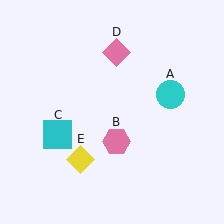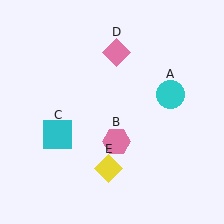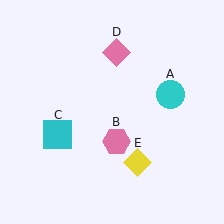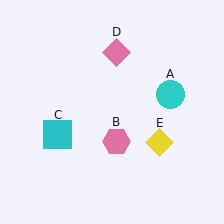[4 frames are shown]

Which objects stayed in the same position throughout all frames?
Cyan circle (object A) and pink hexagon (object B) and cyan square (object C) and pink diamond (object D) remained stationary.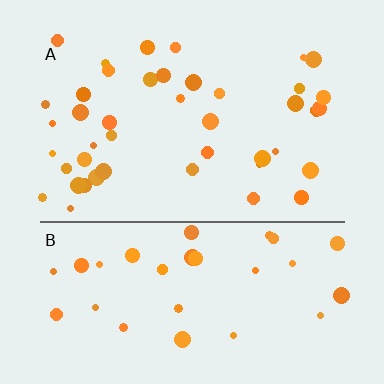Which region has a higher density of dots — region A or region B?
A (the top).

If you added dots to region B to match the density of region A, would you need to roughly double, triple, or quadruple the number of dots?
Approximately double.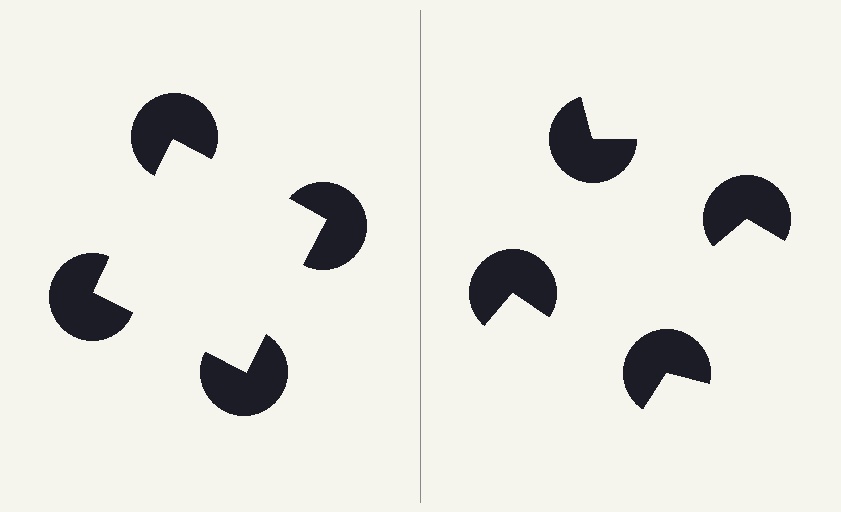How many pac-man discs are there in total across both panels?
8 — 4 on each side.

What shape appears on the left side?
An illusory square.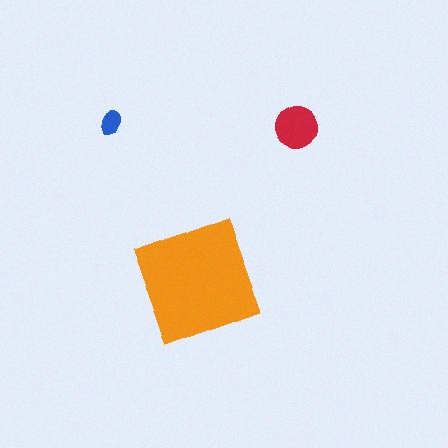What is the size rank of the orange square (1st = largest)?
1st.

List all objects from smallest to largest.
The blue ellipse, the red circle, the orange square.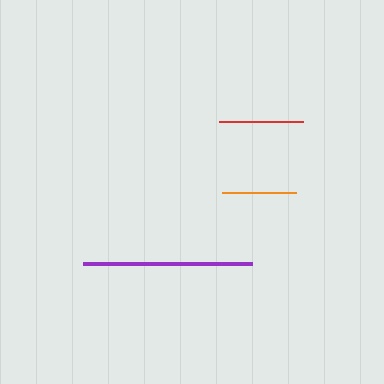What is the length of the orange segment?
The orange segment is approximately 74 pixels long.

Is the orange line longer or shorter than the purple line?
The purple line is longer than the orange line.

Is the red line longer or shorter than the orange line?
The red line is longer than the orange line.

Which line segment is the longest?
The purple line is the longest at approximately 169 pixels.